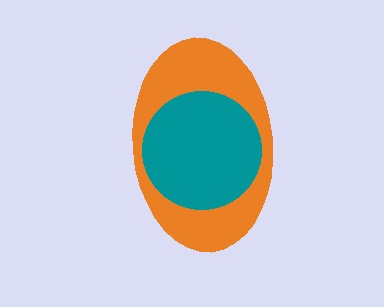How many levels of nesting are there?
2.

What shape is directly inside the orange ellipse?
The teal circle.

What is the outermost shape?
The orange ellipse.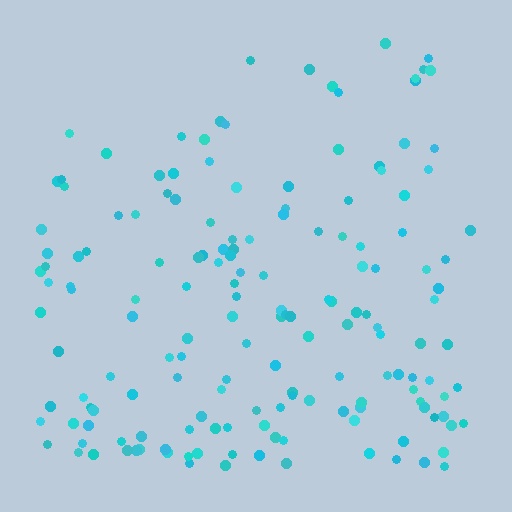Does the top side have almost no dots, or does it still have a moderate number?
Still a moderate number, just noticeably fewer than the bottom.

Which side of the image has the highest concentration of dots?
The bottom.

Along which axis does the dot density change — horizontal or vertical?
Vertical.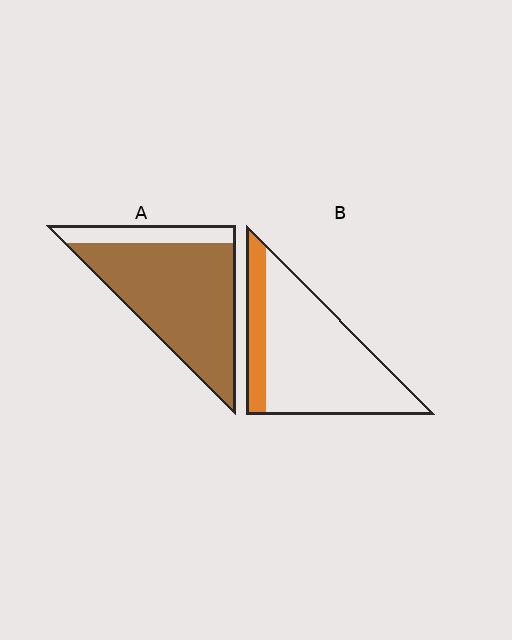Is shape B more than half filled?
No.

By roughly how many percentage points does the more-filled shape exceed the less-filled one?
By roughly 60 percentage points (A over B).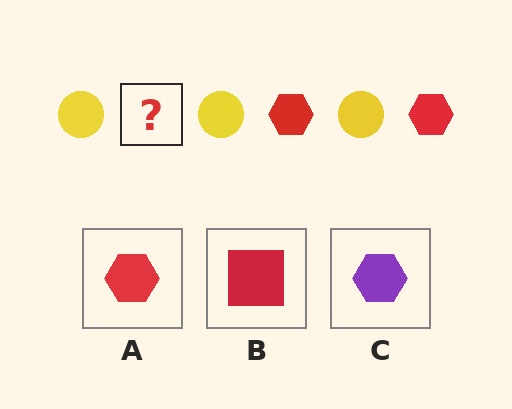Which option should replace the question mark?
Option A.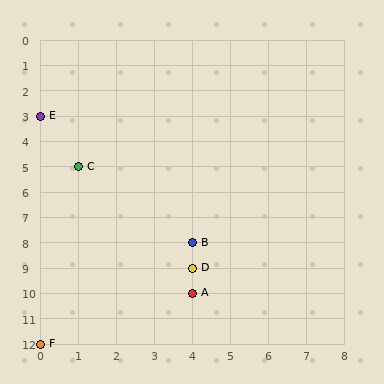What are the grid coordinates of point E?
Point E is at grid coordinates (0, 3).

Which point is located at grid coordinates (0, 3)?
Point E is at (0, 3).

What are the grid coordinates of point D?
Point D is at grid coordinates (4, 9).